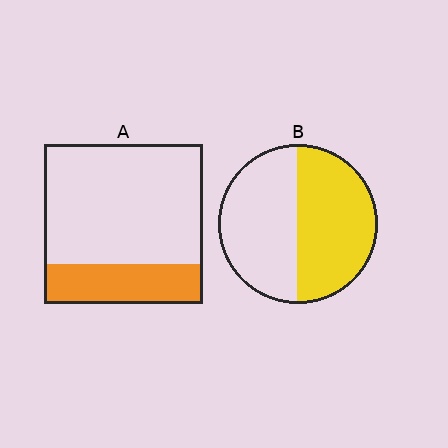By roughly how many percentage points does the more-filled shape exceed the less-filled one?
By roughly 25 percentage points (B over A).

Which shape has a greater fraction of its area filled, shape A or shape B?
Shape B.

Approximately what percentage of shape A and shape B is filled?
A is approximately 25% and B is approximately 50%.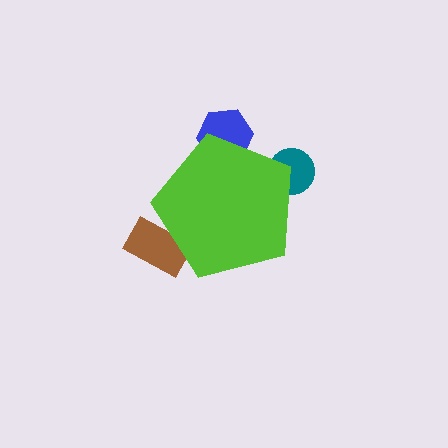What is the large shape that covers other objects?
A lime pentagon.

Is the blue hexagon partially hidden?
Yes, the blue hexagon is partially hidden behind the lime pentagon.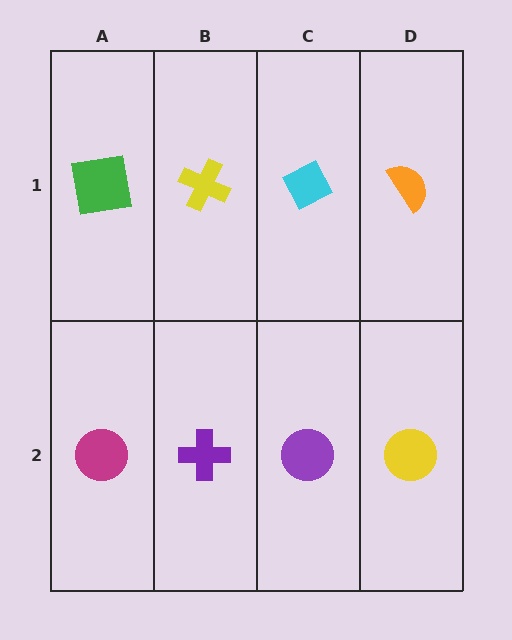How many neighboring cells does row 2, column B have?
3.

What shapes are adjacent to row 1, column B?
A purple cross (row 2, column B), a green square (row 1, column A), a cyan diamond (row 1, column C).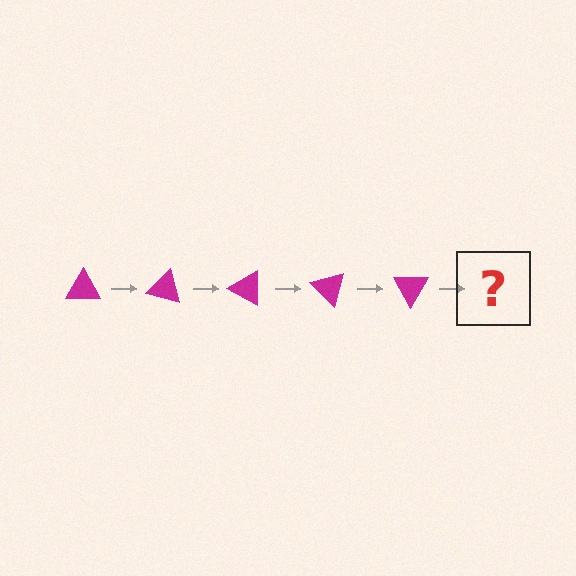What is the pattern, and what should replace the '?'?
The pattern is that the triangle rotates 15 degrees each step. The '?' should be a magenta triangle rotated 75 degrees.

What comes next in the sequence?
The next element should be a magenta triangle rotated 75 degrees.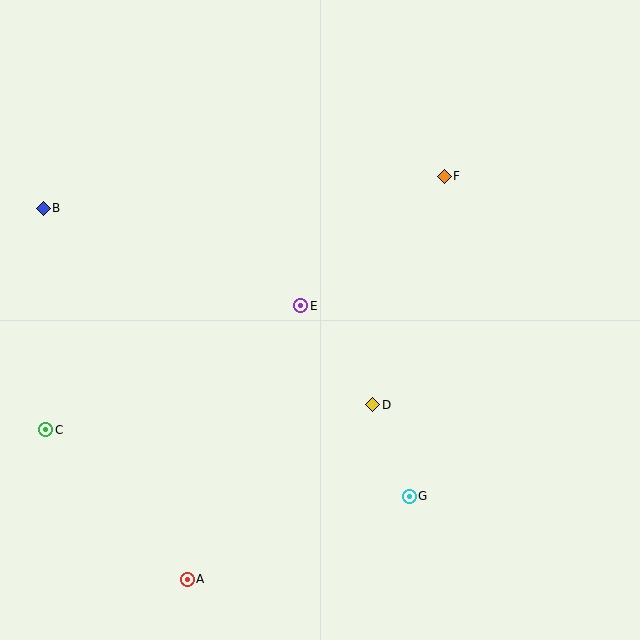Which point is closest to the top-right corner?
Point F is closest to the top-right corner.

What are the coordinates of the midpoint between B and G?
The midpoint between B and G is at (226, 352).